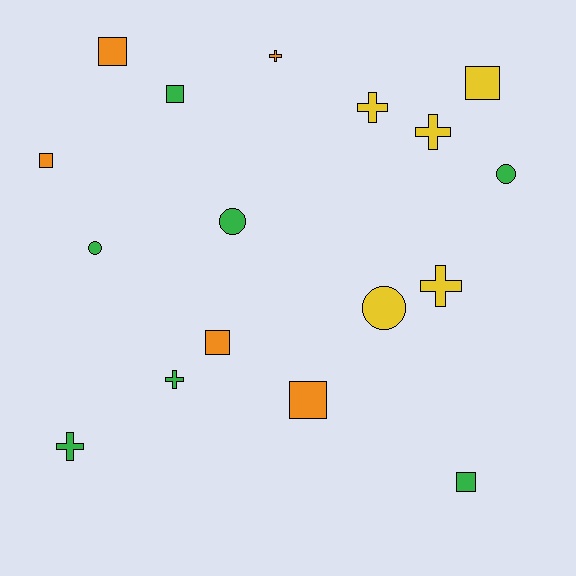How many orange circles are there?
There are no orange circles.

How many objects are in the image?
There are 17 objects.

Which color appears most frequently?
Green, with 7 objects.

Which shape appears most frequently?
Square, with 7 objects.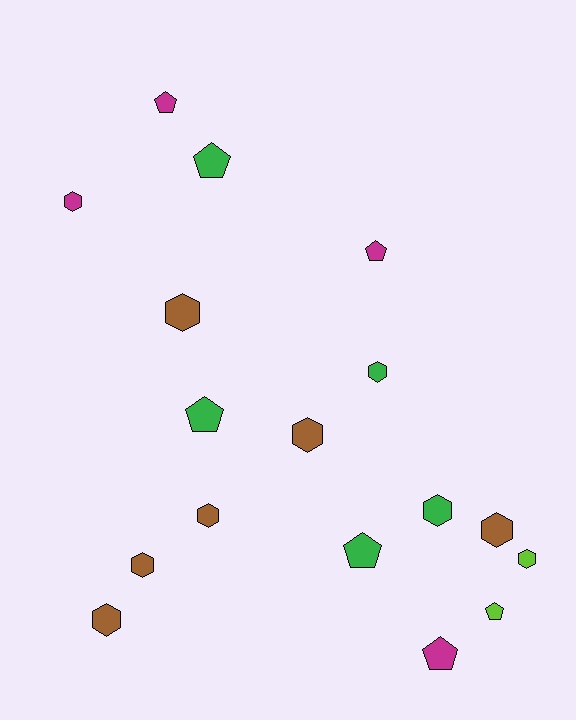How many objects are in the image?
There are 17 objects.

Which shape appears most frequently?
Hexagon, with 10 objects.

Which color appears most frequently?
Brown, with 6 objects.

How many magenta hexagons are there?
There is 1 magenta hexagon.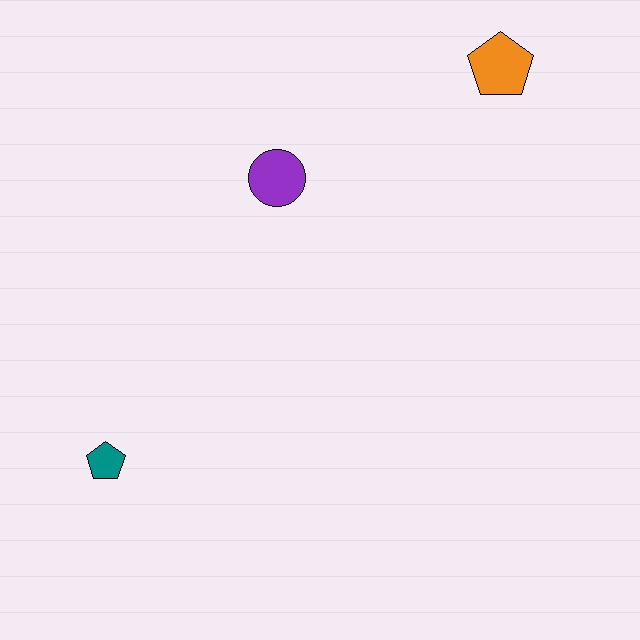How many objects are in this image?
There are 3 objects.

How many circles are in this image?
There is 1 circle.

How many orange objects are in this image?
There is 1 orange object.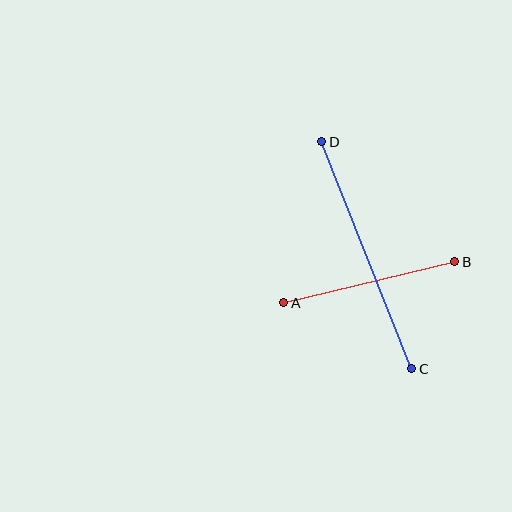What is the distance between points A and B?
The distance is approximately 176 pixels.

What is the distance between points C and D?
The distance is approximately 244 pixels.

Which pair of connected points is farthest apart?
Points C and D are farthest apart.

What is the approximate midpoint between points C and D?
The midpoint is at approximately (367, 255) pixels.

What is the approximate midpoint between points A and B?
The midpoint is at approximately (369, 282) pixels.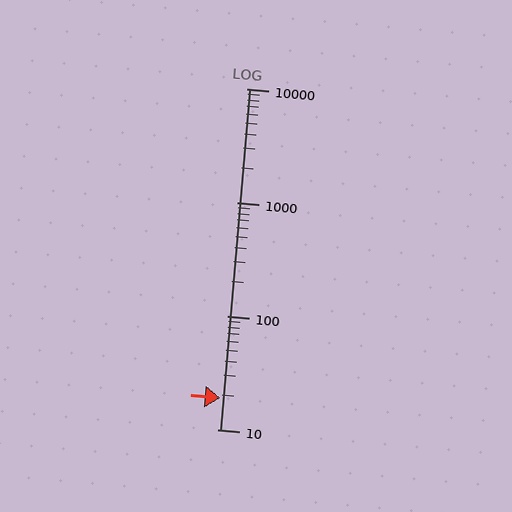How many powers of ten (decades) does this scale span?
The scale spans 3 decades, from 10 to 10000.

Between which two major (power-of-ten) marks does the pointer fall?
The pointer is between 10 and 100.